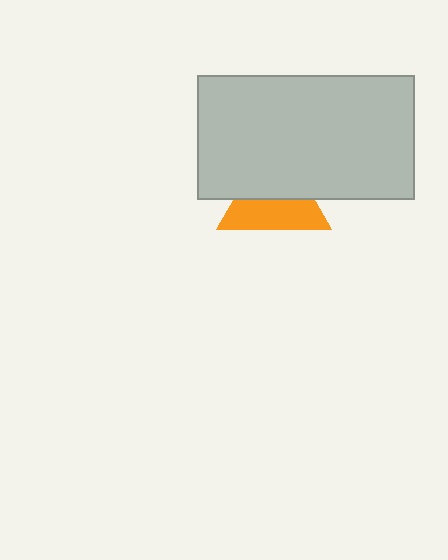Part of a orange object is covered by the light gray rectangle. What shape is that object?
It is a triangle.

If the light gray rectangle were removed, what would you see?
You would see the complete orange triangle.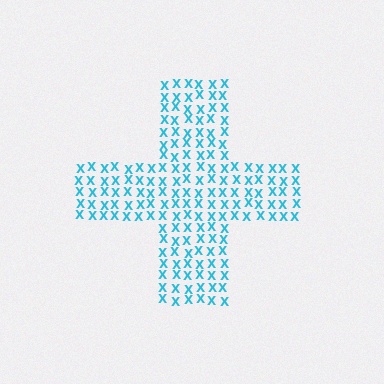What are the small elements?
The small elements are letter X's.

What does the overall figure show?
The overall figure shows a cross.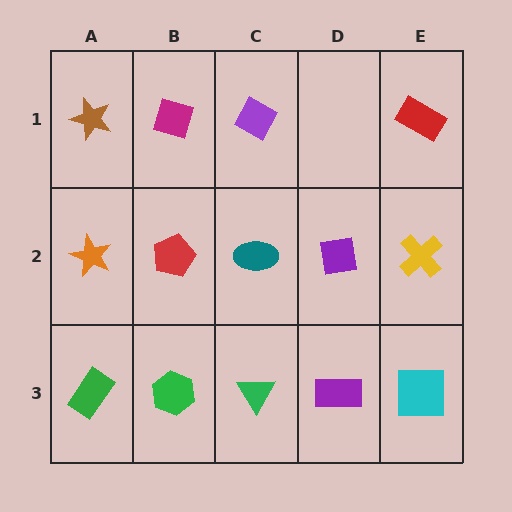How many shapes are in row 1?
4 shapes.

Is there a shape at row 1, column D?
No, that cell is empty.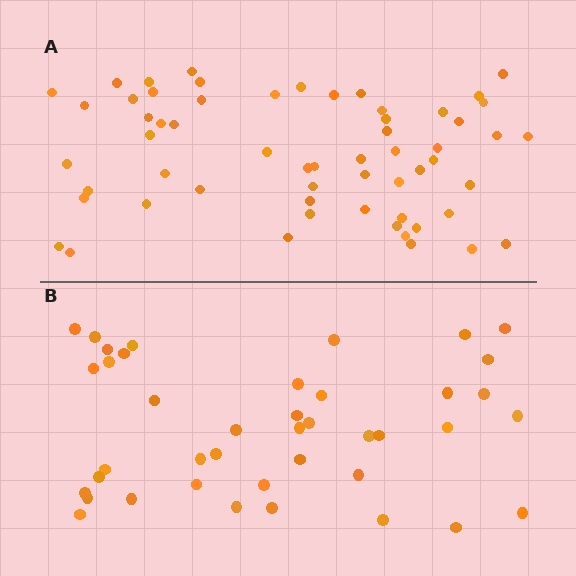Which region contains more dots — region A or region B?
Region A (the top region) has more dots.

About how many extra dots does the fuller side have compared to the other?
Region A has approximately 20 more dots than region B.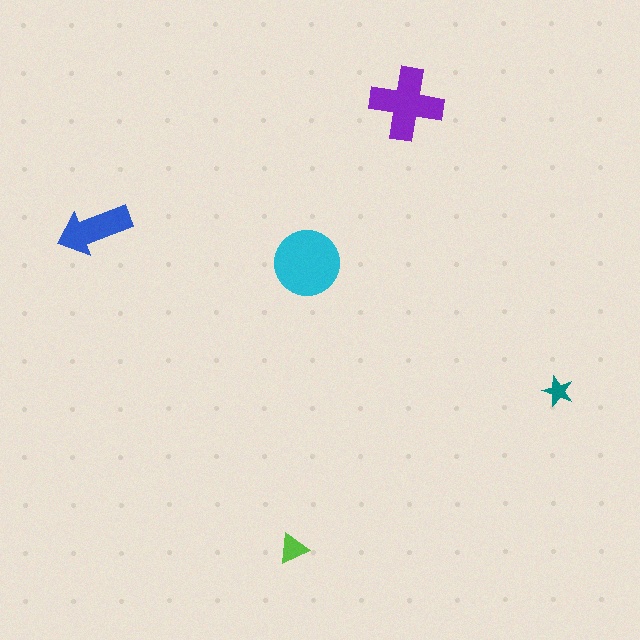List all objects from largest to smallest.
The cyan circle, the purple cross, the blue arrow, the lime triangle, the teal star.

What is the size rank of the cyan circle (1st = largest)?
1st.